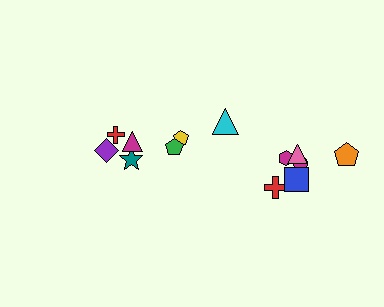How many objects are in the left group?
There are 5 objects.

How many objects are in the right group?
There are 8 objects.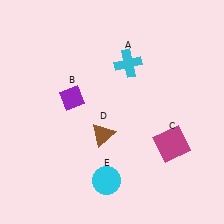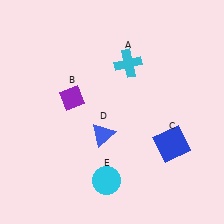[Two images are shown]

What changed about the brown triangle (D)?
In Image 1, D is brown. In Image 2, it changed to blue.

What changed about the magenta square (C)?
In Image 1, C is magenta. In Image 2, it changed to blue.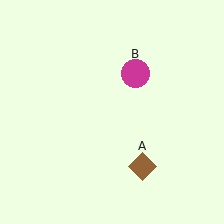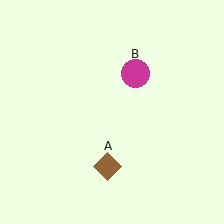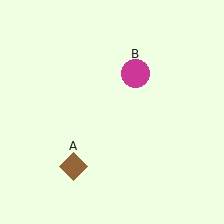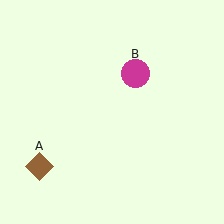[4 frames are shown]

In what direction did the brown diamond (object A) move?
The brown diamond (object A) moved left.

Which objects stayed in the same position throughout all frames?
Magenta circle (object B) remained stationary.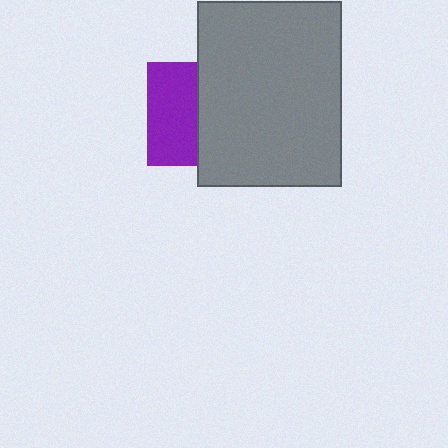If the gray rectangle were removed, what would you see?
You would see the complete purple square.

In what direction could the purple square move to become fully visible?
The purple square could move left. That would shift it out from behind the gray rectangle entirely.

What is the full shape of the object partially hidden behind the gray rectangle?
The partially hidden object is a purple square.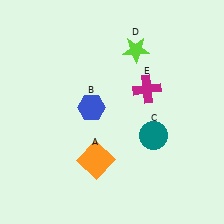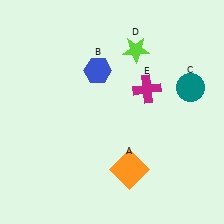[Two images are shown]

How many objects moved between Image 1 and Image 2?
3 objects moved between the two images.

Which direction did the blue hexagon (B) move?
The blue hexagon (B) moved up.